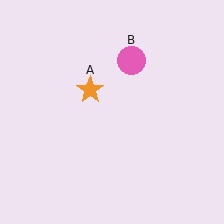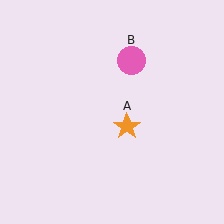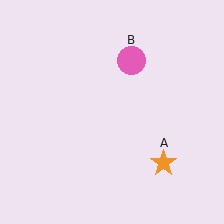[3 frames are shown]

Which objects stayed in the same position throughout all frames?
Pink circle (object B) remained stationary.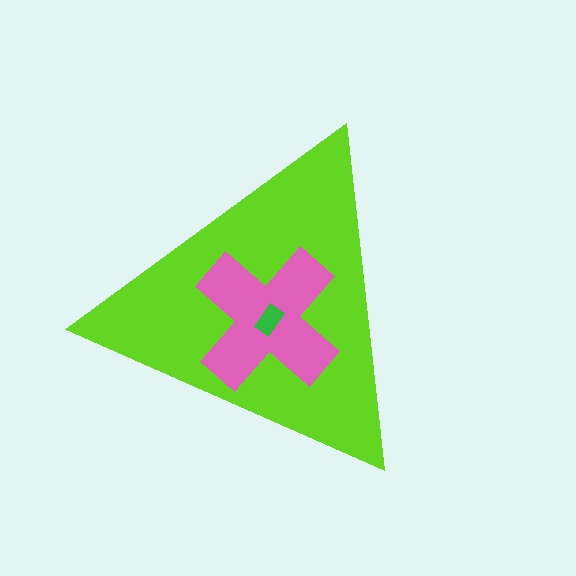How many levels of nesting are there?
3.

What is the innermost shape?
The green rectangle.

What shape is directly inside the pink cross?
The green rectangle.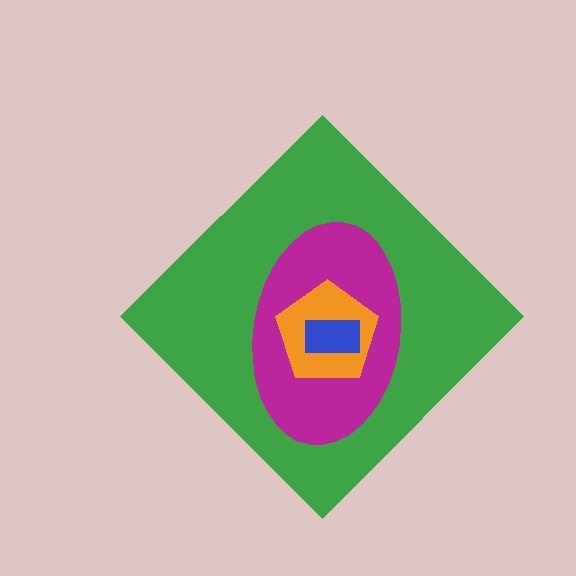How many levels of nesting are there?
4.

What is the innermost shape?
The blue rectangle.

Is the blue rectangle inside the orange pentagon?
Yes.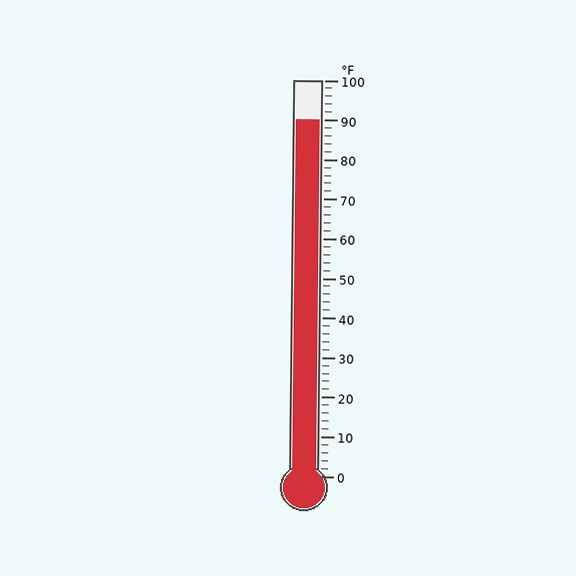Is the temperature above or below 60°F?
The temperature is above 60°F.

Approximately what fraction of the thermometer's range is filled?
The thermometer is filled to approximately 90% of its range.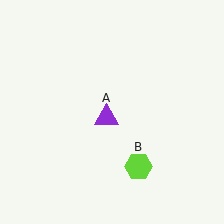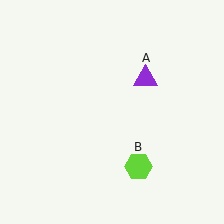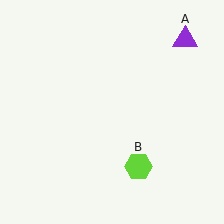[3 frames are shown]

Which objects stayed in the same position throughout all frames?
Lime hexagon (object B) remained stationary.